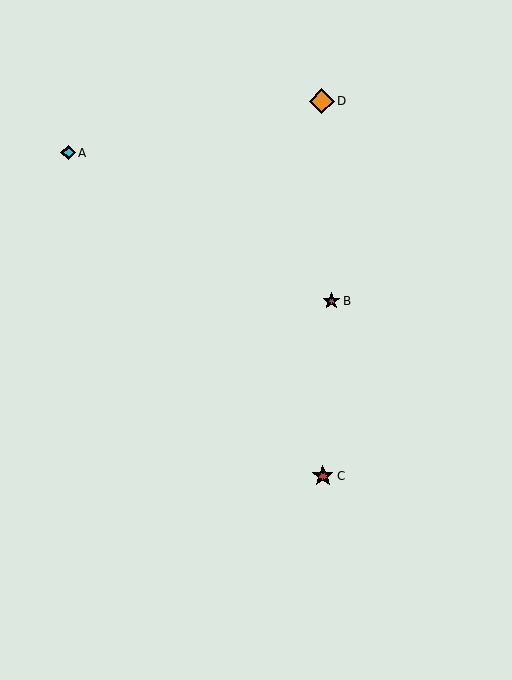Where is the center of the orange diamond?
The center of the orange diamond is at (322, 101).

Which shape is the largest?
The orange diamond (labeled D) is the largest.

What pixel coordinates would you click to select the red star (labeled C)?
Click at (323, 476) to select the red star C.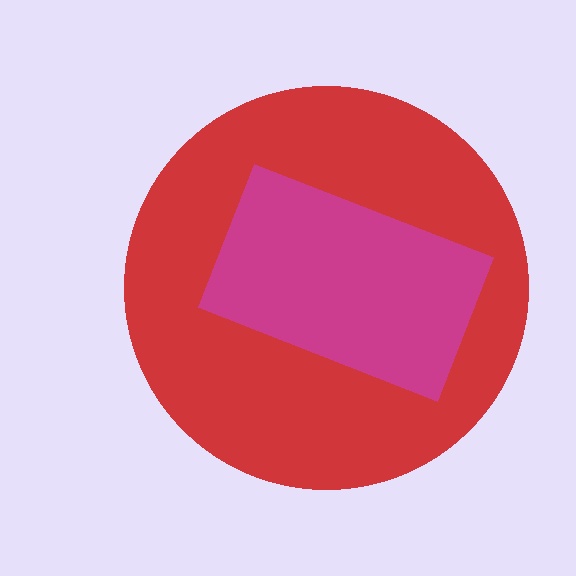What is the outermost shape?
The red circle.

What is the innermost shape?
The magenta rectangle.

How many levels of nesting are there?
2.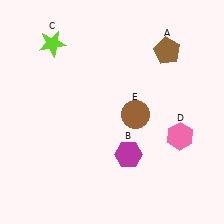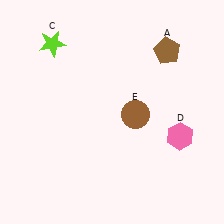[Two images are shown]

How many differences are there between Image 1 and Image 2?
There is 1 difference between the two images.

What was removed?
The magenta hexagon (B) was removed in Image 2.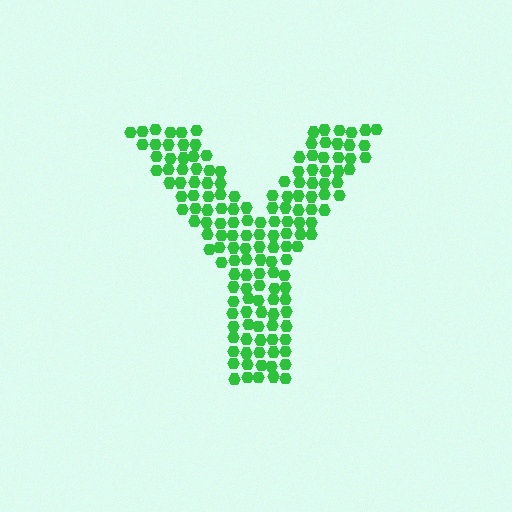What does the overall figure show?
The overall figure shows the letter Y.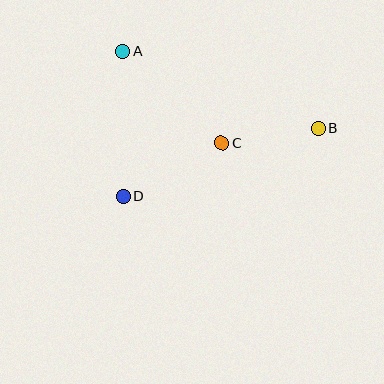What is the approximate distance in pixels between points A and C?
The distance between A and C is approximately 134 pixels.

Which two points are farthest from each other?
Points A and B are farthest from each other.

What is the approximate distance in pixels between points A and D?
The distance between A and D is approximately 145 pixels.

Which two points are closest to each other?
Points B and C are closest to each other.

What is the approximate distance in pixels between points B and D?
The distance between B and D is approximately 206 pixels.